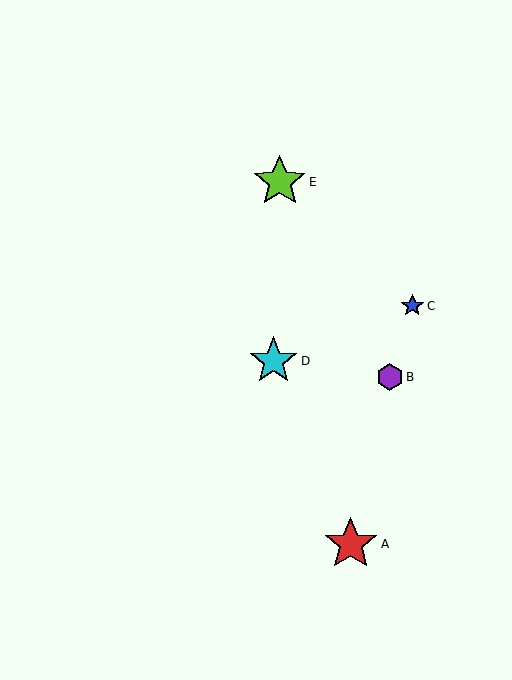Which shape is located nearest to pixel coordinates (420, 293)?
The blue star (labeled C) at (412, 306) is nearest to that location.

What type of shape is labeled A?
Shape A is a red star.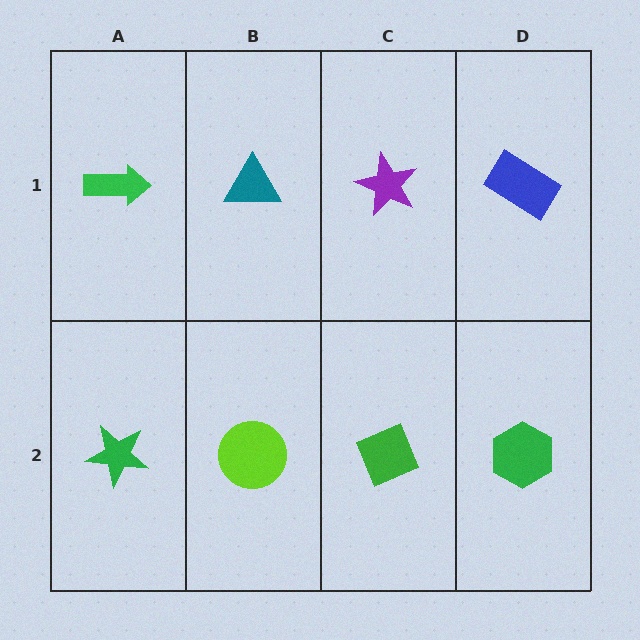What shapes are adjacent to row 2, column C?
A purple star (row 1, column C), a lime circle (row 2, column B), a green hexagon (row 2, column D).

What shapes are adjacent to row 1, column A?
A green star (row 2, column A), a teal triangle (row 1, column B).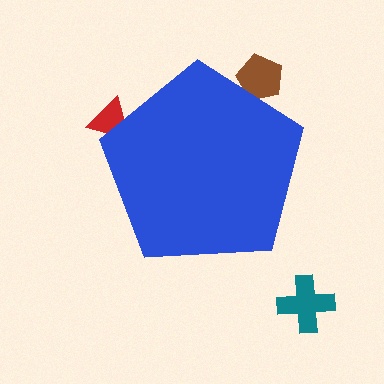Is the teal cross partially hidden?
No, the teal cross is fully visible.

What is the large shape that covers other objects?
A blue pentagon.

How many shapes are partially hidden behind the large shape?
2 shapes are partially hidden.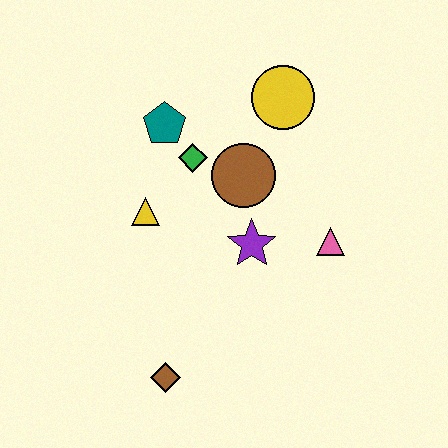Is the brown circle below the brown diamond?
No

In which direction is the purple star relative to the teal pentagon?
The purple star is below the teal pentagon.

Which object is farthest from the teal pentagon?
The brown diamond is farthest from the teal pentagon.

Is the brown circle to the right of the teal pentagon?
Yes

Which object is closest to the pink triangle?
The purple star is closest to the pink triangle.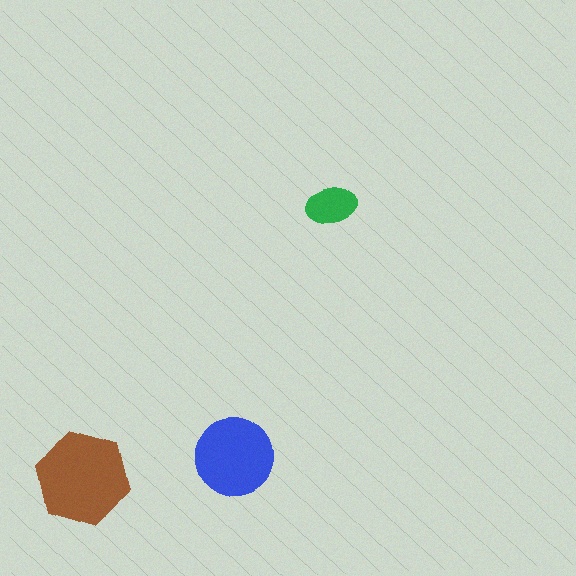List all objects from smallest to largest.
The green ellipse, the blue circle, the brown hexagon.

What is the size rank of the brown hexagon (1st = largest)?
1st.